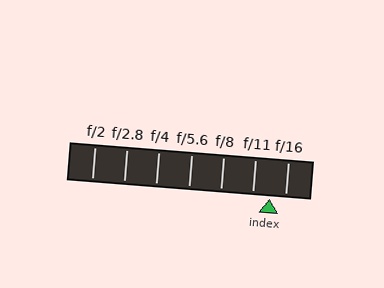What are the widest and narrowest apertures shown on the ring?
The widest aperture shown is f/2 and the narrowest is f/16.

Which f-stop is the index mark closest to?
The index mark is closest to f/16.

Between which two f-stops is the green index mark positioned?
The index mark is between f/11 and f/16.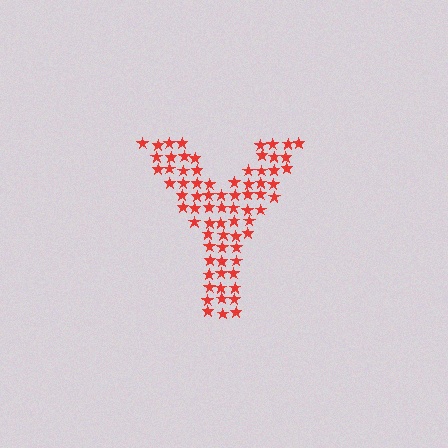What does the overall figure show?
The overall figure shows the letter Y.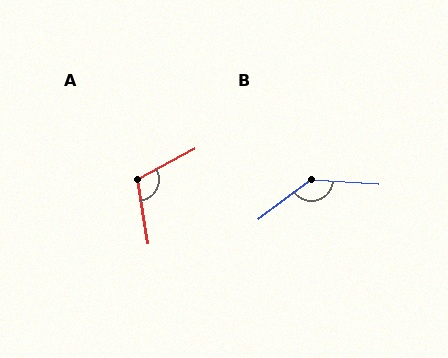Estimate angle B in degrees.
Approximately 139 degrees.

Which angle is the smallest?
A, at approximately 109 degrees.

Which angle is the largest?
B, at approximately 139 degrees.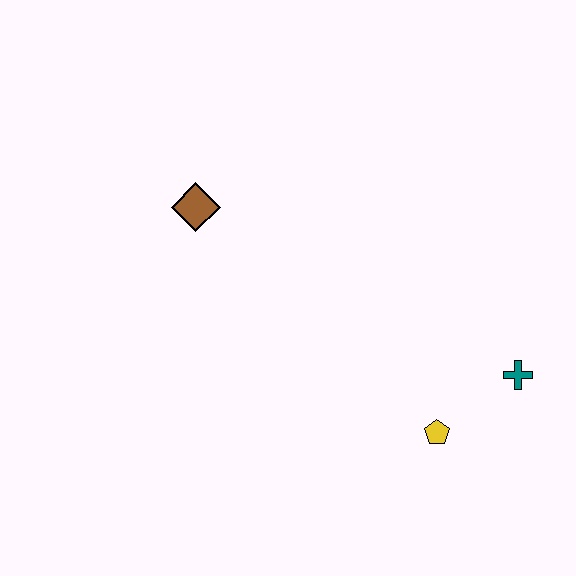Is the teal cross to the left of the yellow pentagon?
No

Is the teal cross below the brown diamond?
Yes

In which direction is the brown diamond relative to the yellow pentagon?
The brown diamond is to the left of the yellow pentagon.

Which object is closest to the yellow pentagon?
The teal cross is closest to the yellow pentagon.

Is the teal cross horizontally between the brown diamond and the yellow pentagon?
No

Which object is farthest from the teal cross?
The brown diamond is farthest from the teal cross.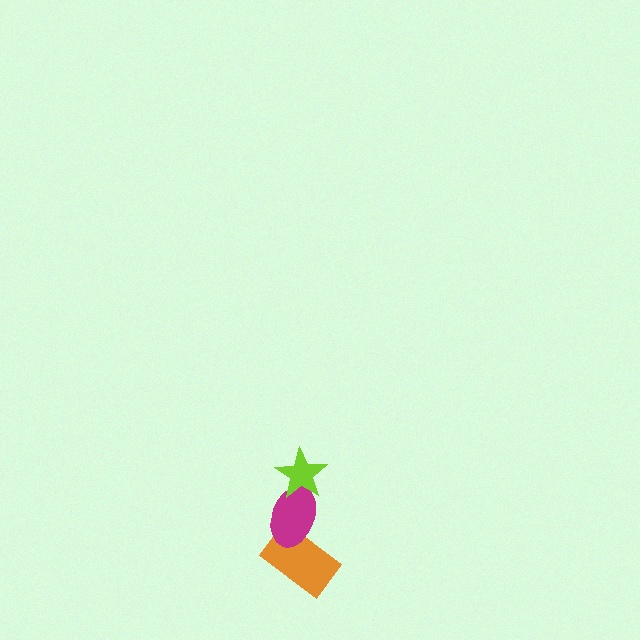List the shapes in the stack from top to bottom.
From top to bottom: the lime star, the magenta ellipse, the orange rectangle.